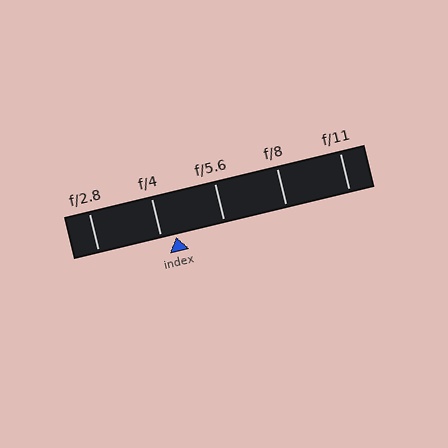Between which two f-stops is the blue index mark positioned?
The index mark is between f/4 and f/5.6.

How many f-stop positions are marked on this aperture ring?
There are 5 f-stop positions marked.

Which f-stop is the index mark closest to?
The index mark is closest to f/4.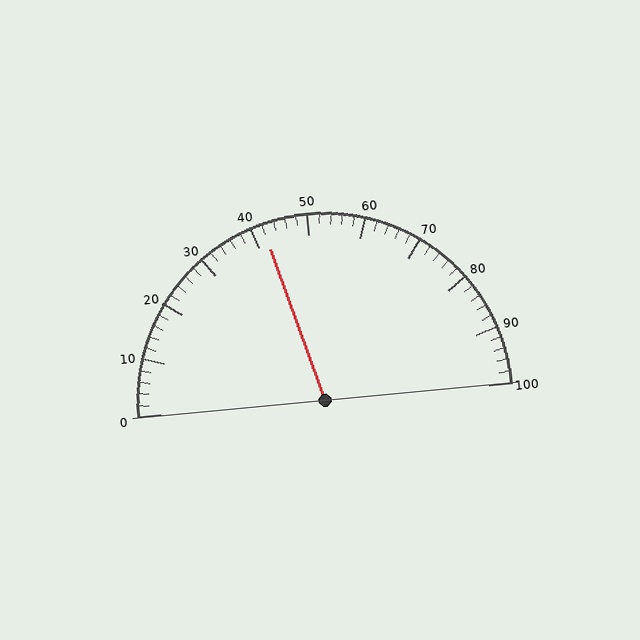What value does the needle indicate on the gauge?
The needle indicates approximately 42.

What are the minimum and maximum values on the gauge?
The gauge ranges from 0 to 100.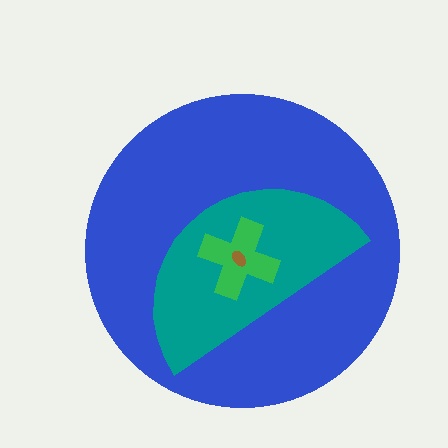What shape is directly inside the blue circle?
The teal semicircle.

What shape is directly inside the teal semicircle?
The green cross.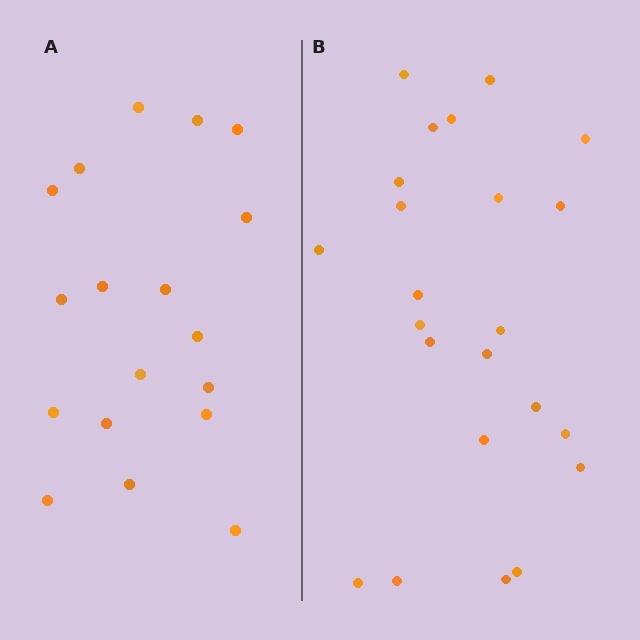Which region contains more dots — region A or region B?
Region B (the right region) has more dots.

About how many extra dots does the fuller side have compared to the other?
Region B has about 5 more dots than region A.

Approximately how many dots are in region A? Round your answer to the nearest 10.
About 20 dots. (The exact count is 18, which rounds to 20.)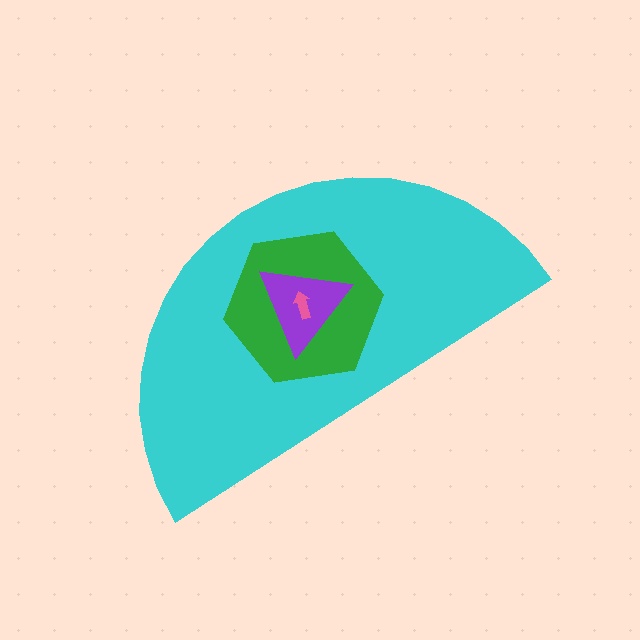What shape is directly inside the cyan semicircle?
The green hexagon.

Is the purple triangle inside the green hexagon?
Yes.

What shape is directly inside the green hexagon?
The purple triangle.